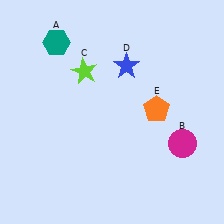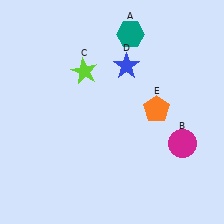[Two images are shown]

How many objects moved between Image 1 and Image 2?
1 object moved between the two images.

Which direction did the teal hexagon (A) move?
The teal hexagon (A) moved right.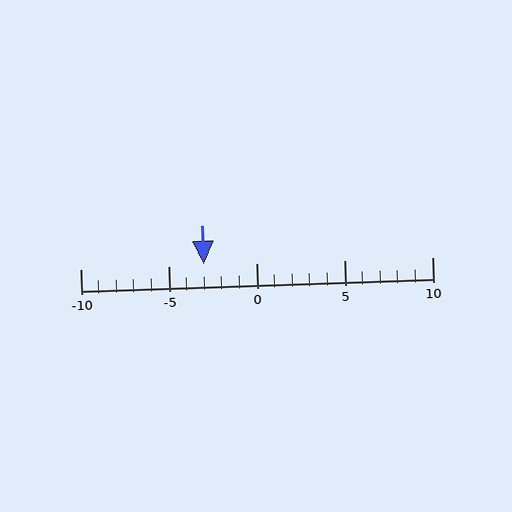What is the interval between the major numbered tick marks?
The major tick marks are spaced 5 units apart.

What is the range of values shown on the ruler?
The ruler shows values from -10 to 10.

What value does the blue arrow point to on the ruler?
The blue arrow points to approximately -3.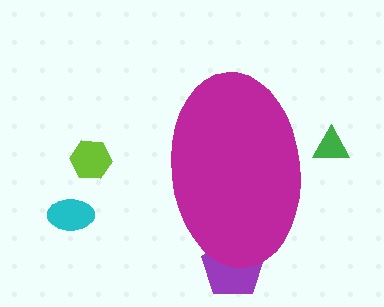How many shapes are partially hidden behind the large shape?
2 shapes are partially hidden.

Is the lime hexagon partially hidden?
No, the lime hexagon is fully visible.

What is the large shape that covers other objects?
A magenta ellipse.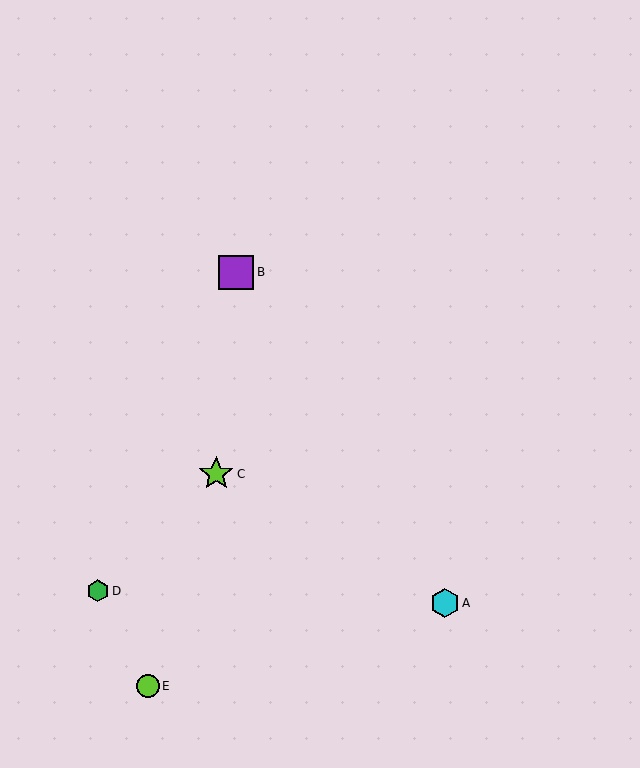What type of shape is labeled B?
Shape B is a purple square.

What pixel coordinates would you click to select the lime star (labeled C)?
Click at (216, 474) to select the lime star C.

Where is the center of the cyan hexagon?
The center of the cyan hexagon is at (445, 603).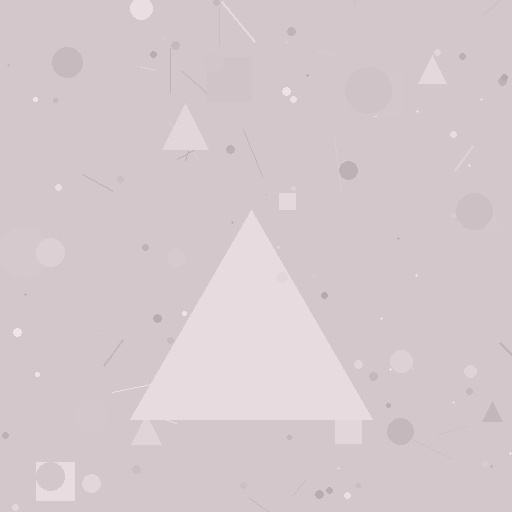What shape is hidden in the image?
A triangle is hidden in the image.